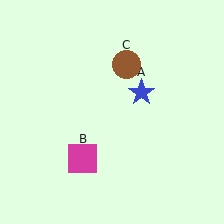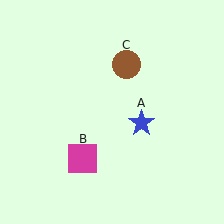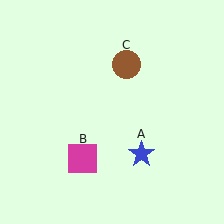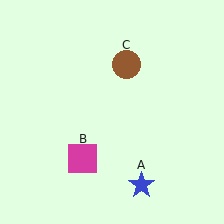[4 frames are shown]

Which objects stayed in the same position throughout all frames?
Magenta square (object B) and brown circle (object C) remained stationary.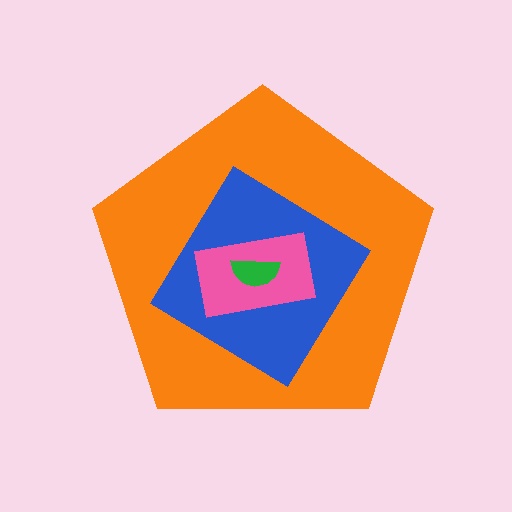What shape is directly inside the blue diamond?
The pink rectangle.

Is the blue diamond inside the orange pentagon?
Yes.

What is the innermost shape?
The green semicircle.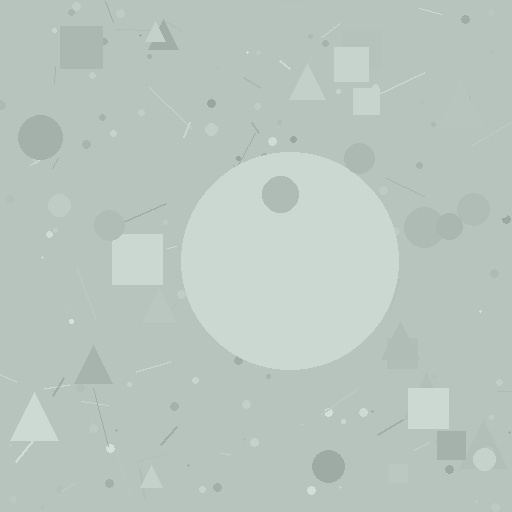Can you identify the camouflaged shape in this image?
The camouflaged shape is a circle.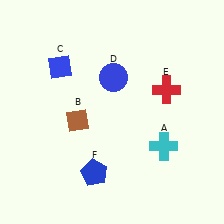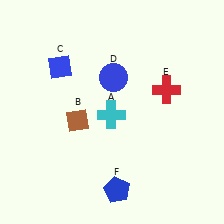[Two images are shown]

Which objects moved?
The objects that moved are: the cyan cross (A), the blue pentagon (F).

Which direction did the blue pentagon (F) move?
The blue pentagon (F) moved right.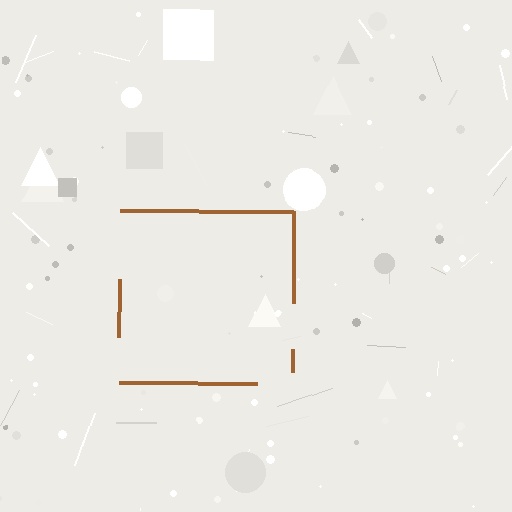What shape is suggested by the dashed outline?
The dashed outline suggests a square.